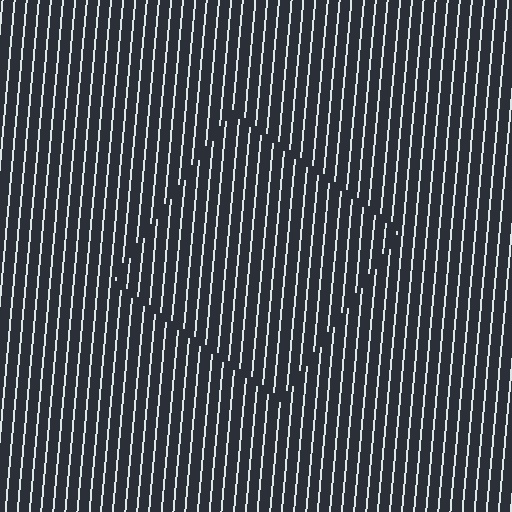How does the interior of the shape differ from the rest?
The interior of the shape contains the same grating, shifted by half a period — the contour is defined by the phase discontinuity where line-ends from the inner and outer gratings abut.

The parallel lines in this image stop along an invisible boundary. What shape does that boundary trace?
An illusory square. The interior of the shape contains the same grating, shifted by half a period — the contour is defined by the phase discontinuity where line-ends from the inner and outer gratings abut.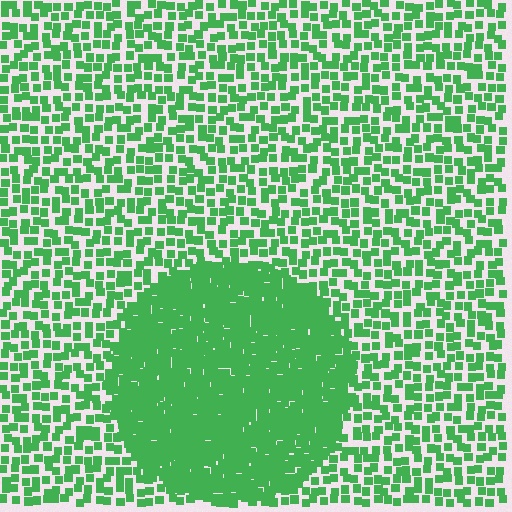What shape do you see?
I see a circle.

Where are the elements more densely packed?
The elements are more densely packed inside the circle boundary.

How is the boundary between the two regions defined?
The boundary is defined by a change in element density (approximately 2.5x ratio). All elements are the same color, size, and shape.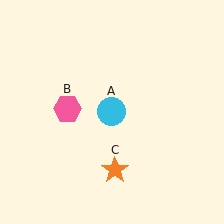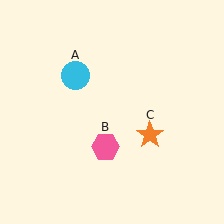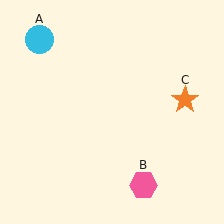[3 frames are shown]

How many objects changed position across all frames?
3 objects changed position: cyan circle (object A), pink hexagon (object B), orange star (object C).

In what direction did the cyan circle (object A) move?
The cyan circle (object A) moved up and to the left.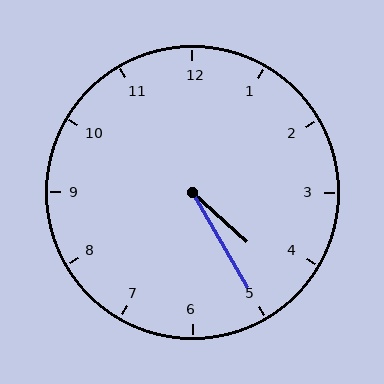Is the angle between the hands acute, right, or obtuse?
It is acute.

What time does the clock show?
4:25.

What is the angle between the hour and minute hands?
Approximately 18 degrees.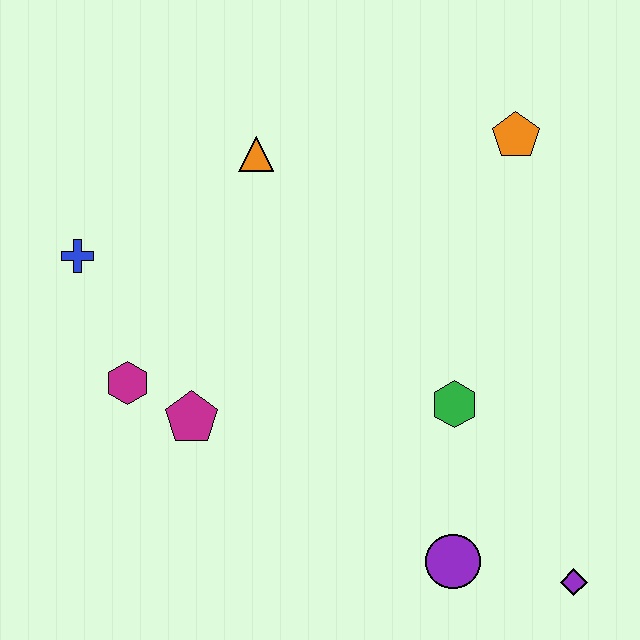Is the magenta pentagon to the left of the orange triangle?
Yes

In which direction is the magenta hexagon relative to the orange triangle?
The magenta hexagon is below the orange triangle.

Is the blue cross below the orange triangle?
Yes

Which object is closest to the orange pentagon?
The orange triangle is closest to the orange pentagon.